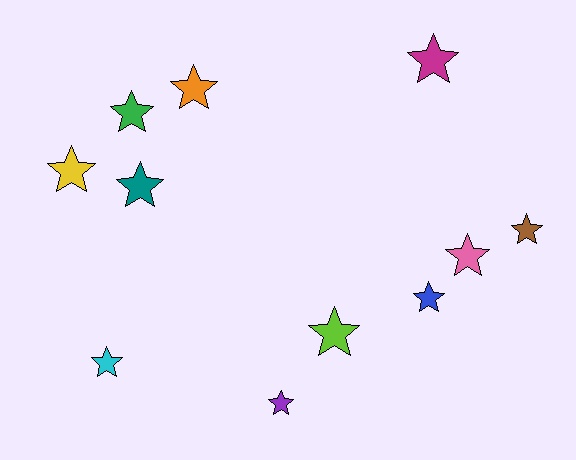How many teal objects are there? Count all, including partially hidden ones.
There is 1 teal object.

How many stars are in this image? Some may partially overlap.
There are 11 stars.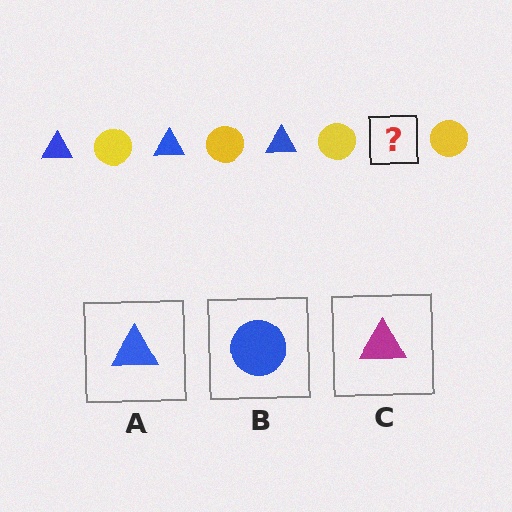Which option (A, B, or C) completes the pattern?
A.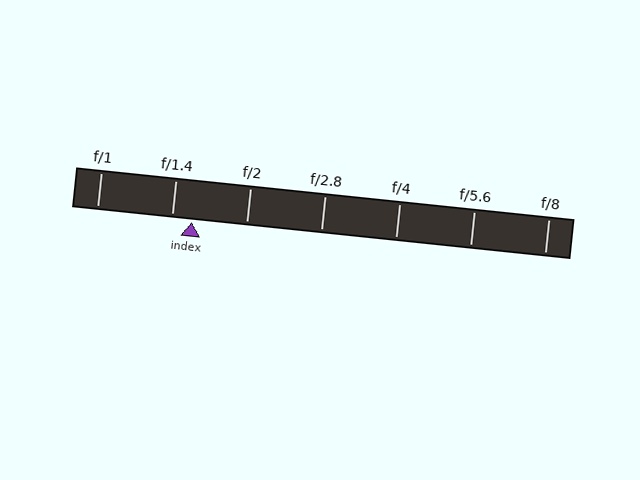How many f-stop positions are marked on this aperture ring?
There are 7 f-stop positions marked.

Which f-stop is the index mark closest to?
The index mark is closest to f/1.4.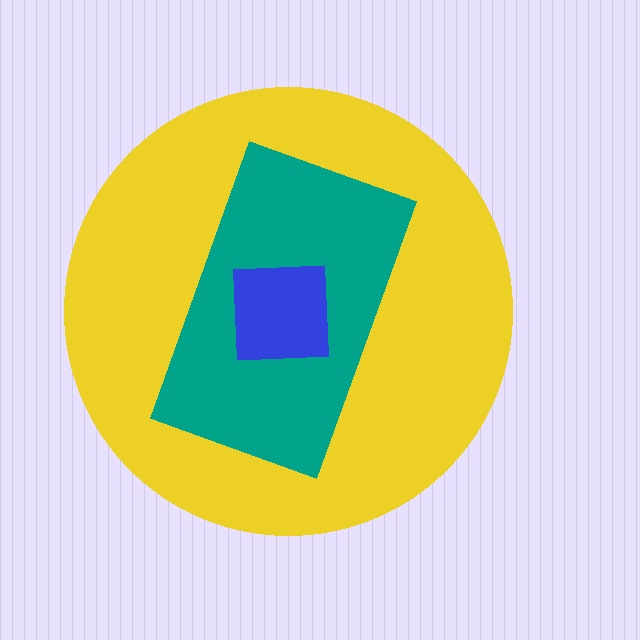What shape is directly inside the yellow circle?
The teal rectangle.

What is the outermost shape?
The yellow circle.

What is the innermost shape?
The blue square.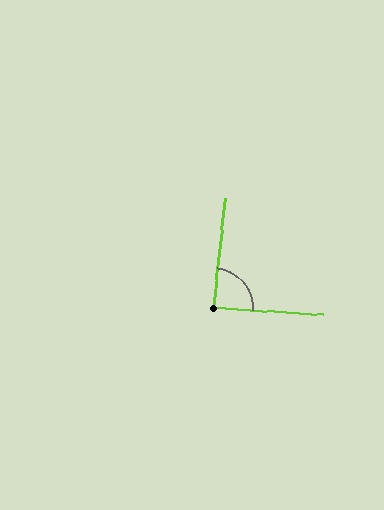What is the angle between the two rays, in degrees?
Approximately 87 degrees.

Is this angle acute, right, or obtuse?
It is approximately a right angle.